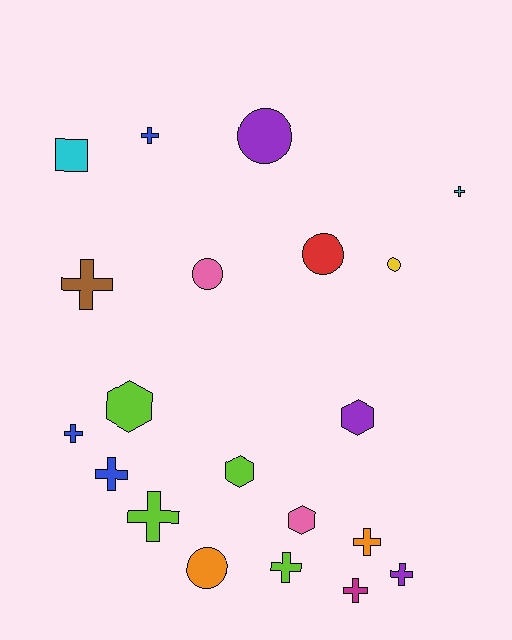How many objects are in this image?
There are 20 objects.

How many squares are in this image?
There is 1 square.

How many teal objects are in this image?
There are no teal objects.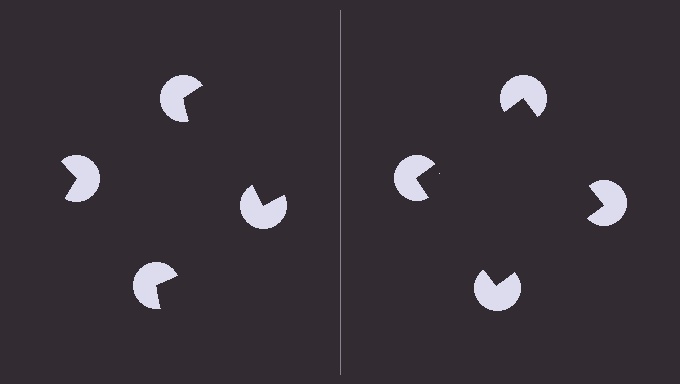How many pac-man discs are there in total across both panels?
8 — 4 on each side.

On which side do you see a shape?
An illusory square appears on the right side. On the left side the wedge cuts are rotated, so no coherent shape forms.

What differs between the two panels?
The pac-man discs are positioned identically on both sides; only the wedge orientations differ. On the right they align to a square; on the left they are misaligned.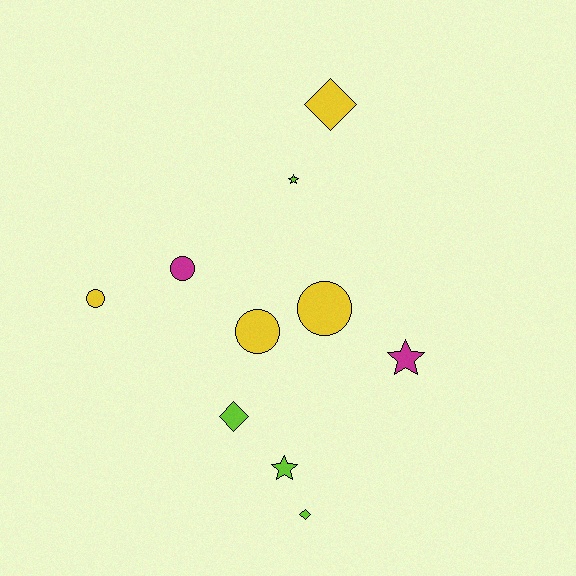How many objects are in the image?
There are 10 objects.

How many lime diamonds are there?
There are 2 lime diamonds.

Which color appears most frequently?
Yellow, with 4 objects.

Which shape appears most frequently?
Circle, with 4 objects.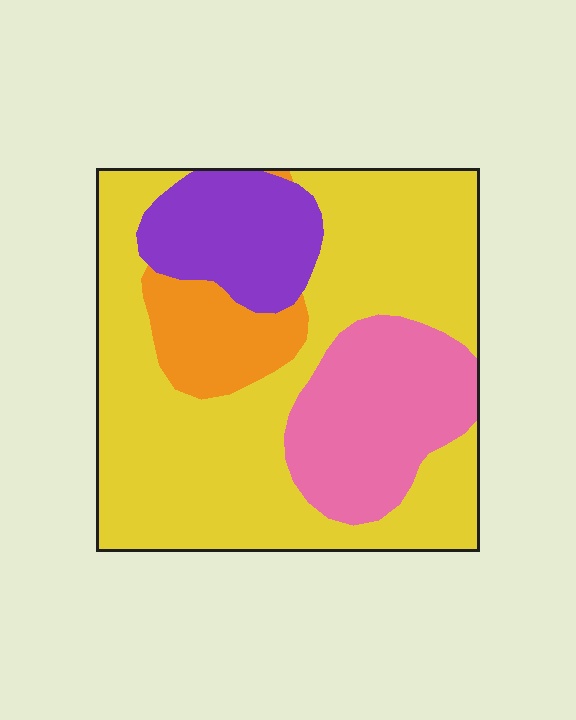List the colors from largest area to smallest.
From largest to smallest: yellow, pink, purple, orange.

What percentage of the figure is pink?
Pink takes up about one fifth (1/5) of the figure.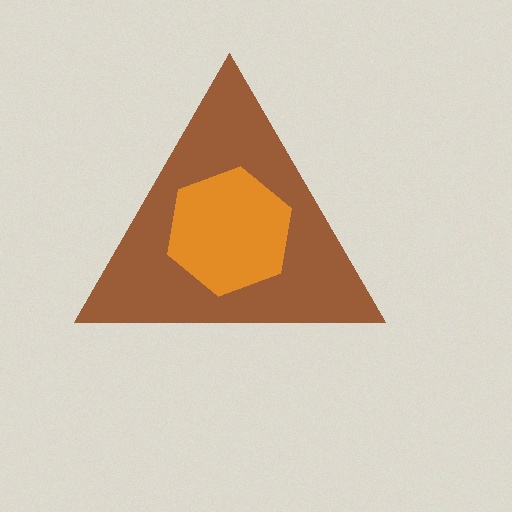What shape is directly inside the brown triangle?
The orange hexagon.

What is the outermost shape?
The brown triangle.